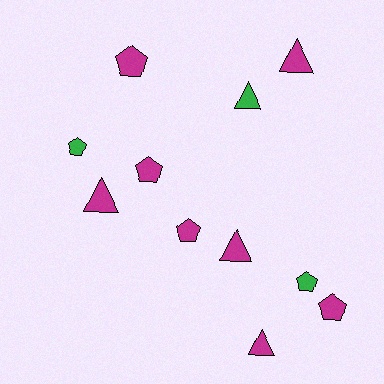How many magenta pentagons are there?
There are 4 magenta pentagons.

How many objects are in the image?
There are 11 objects.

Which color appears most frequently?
Magenta, with 8 objects.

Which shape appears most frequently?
Pentagon, with 6 objects.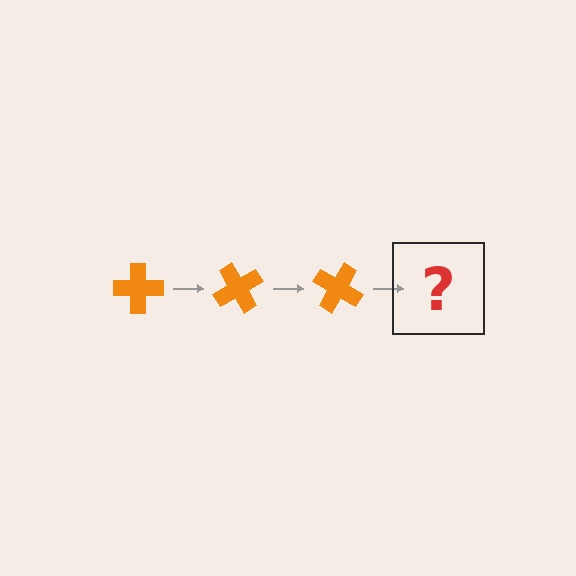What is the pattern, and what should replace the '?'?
The pattern is that the cross rotates 60 degrees each step. The '?' should be an orange cross rotated 180 degrees.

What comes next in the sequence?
The next element should be an orange cross rotated 180 degrees.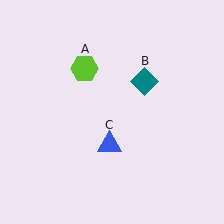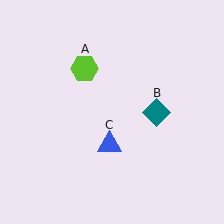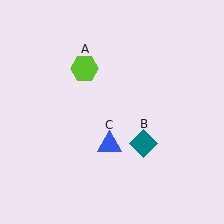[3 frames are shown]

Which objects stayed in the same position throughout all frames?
Lime hexagon (object A) and blue triangle (object C) remained stationary.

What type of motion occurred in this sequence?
The teal diamond (object B) rotated clockwise around the center of the scene.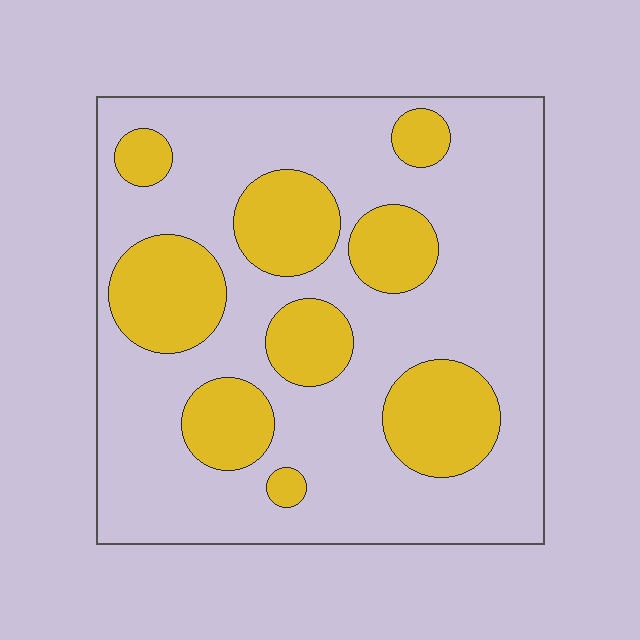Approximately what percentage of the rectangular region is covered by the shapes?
Approximately 30%.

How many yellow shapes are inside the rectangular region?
9.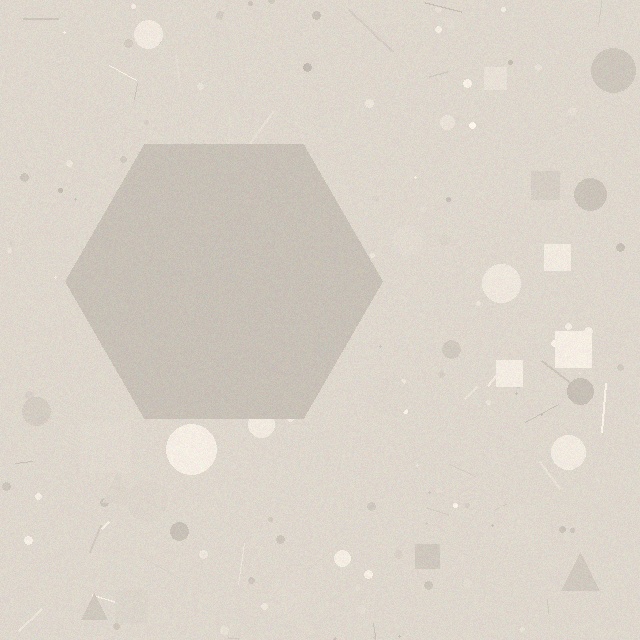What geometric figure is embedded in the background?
A hexagon is embedded in the background.